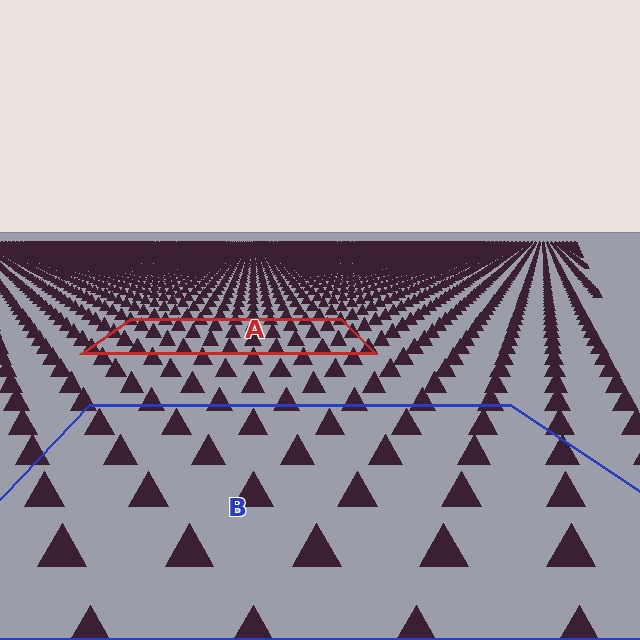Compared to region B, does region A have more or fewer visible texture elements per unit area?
Region A has more texture elements per unit area — they are packed more densely because it is farther away.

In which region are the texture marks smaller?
The texture marks are smaller in region A, because it is farther away.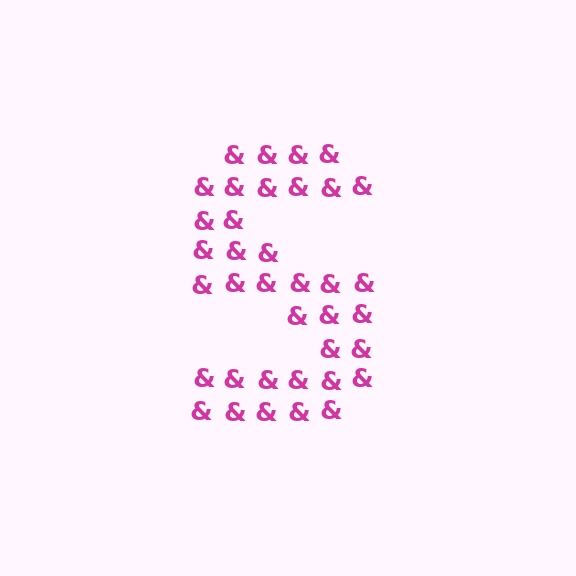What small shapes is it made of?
It is made of small ampersands.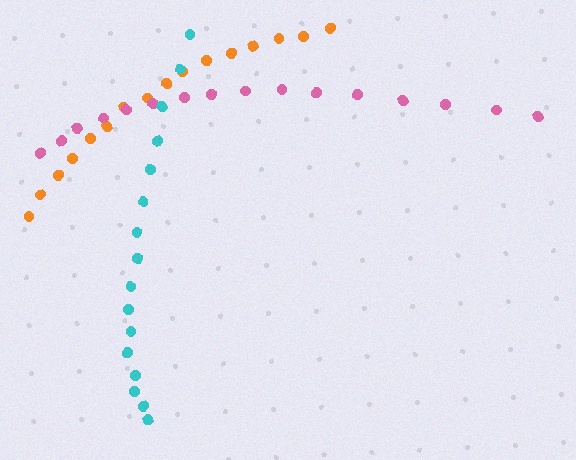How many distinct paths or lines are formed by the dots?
There are 3 distinct paths.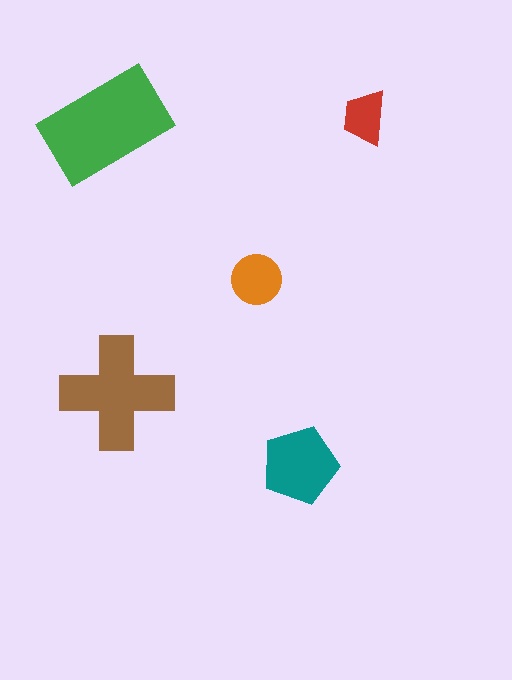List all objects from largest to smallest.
The green rectangle, the brown cross, the teal pentagon, the orange circle, the red trapezoid.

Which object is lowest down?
The teal pentagon is bottommost.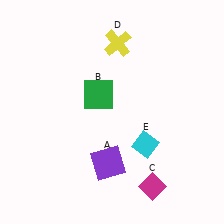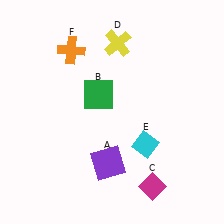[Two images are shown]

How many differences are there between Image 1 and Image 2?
There is 1 difference between the two images.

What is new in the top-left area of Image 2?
An orange cross (F) was added in the top-left area of Image 2.